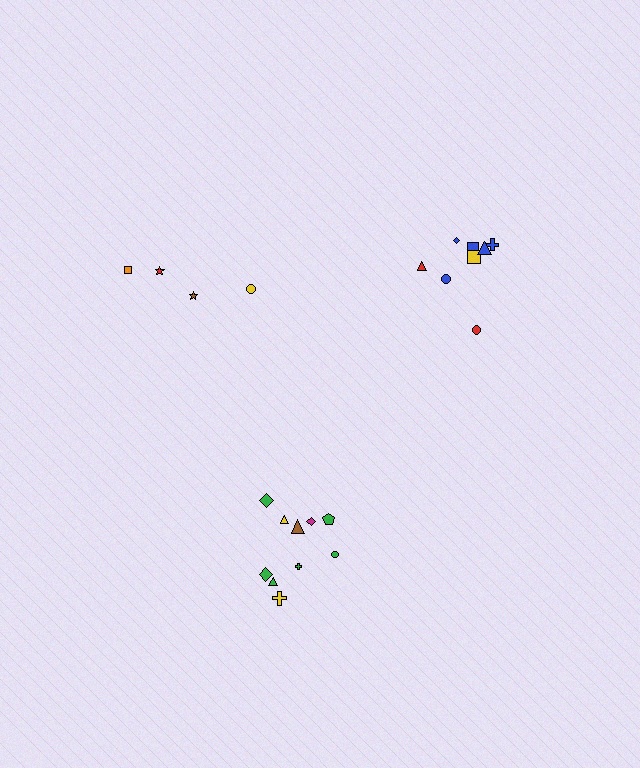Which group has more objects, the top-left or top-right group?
The top-right group.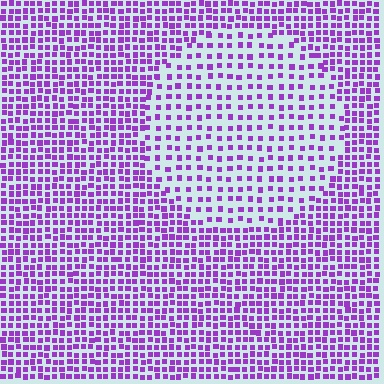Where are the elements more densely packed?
The elements are more densely packed outside the circle boundary.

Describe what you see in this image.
The image contains small purple elements arranged at two different densities. A circle-shaped region is visible where the elements are less densely packed than the surrounding area.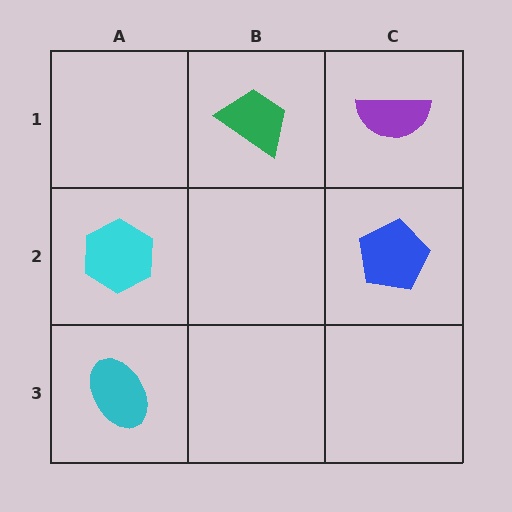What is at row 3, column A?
A cyan ellipse.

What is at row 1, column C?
A purple semicircle.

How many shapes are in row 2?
2 shapes.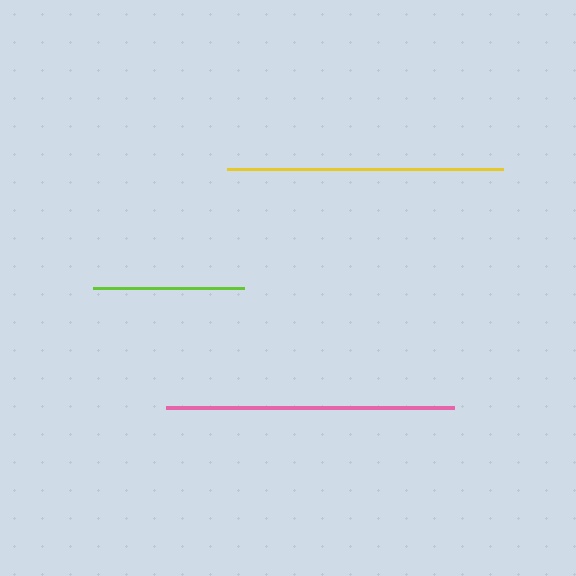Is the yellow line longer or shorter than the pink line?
The pink line is longer than the yellow line.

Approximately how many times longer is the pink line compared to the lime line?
The pink line is approximately 1.9 times the length of the lime line.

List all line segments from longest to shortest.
From longest to shortest: pink, yellow, lime.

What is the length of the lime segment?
The lime segment is approximately 152 pixels long.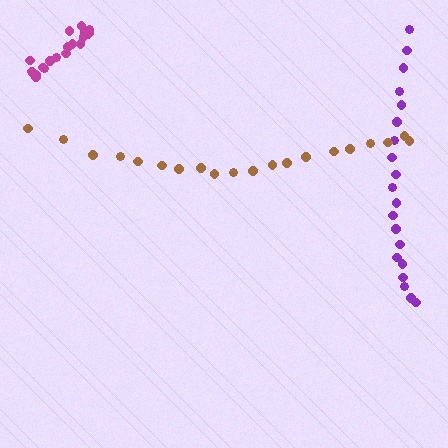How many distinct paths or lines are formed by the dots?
There are 3 distinct paths.